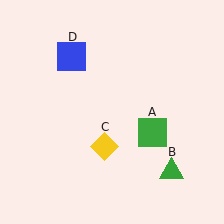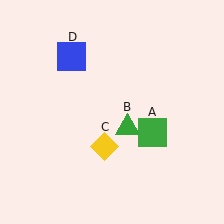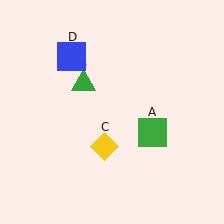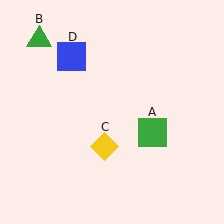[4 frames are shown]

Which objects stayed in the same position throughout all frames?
Green square (object A) and yellow diamond (object C) and blue square (object D) remained stationary.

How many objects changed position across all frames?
1 object changed position: green triangle (object B).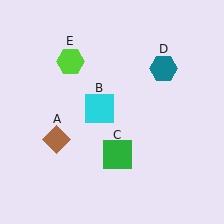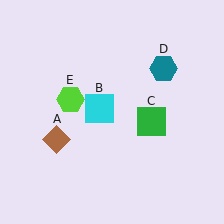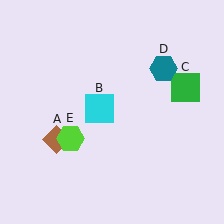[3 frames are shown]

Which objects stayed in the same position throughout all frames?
Brown diamond (object A) and cyan square (object B) and teal hexagon (object D) remained stationary.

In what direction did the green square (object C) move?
The green square (object C) moved up and to the right.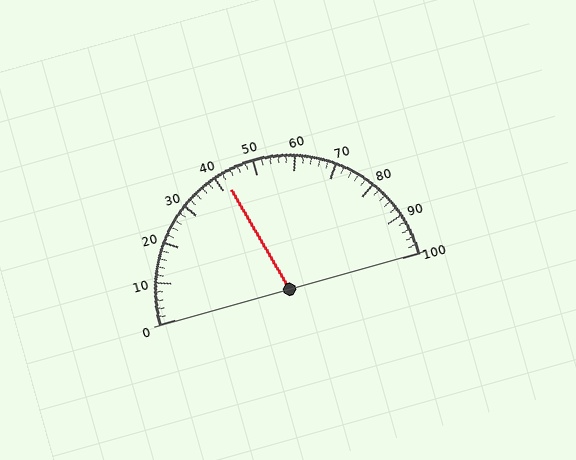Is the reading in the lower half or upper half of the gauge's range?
The reading is in the lower half of the range (0 to 100).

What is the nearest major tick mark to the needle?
The nearest major tick mark is 40.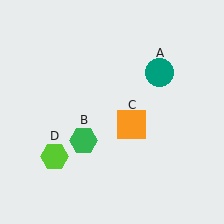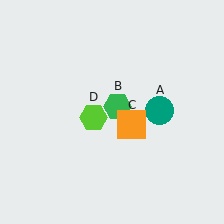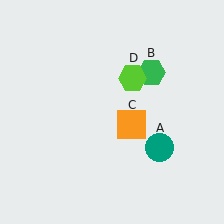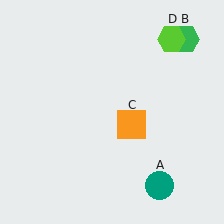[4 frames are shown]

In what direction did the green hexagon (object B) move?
The green hexagon (object B) moved up and to the right.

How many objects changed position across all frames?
3 objects changed position: teal circle (object A), green hexagon (object B), lime hexagon (object D).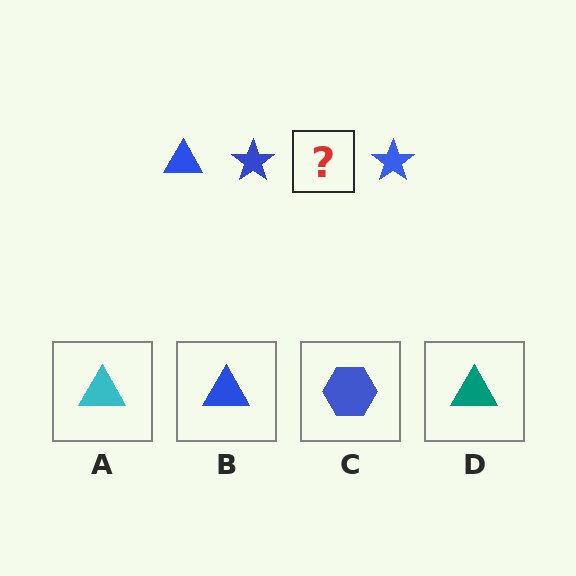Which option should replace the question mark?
Option B.